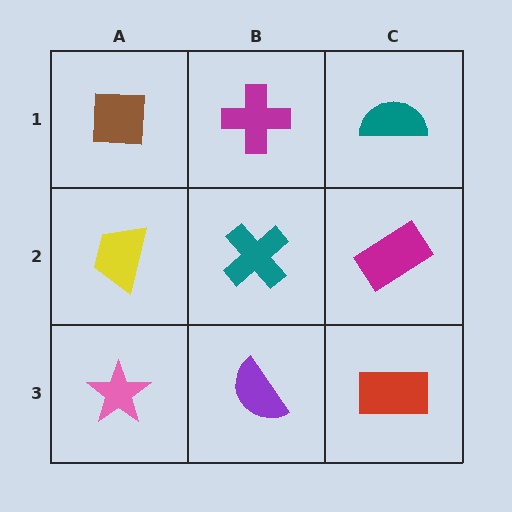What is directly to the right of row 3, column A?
A purple semicircle.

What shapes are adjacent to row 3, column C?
A magenta rectangle (row 2, column C), a purple semicircle (row 3, column B).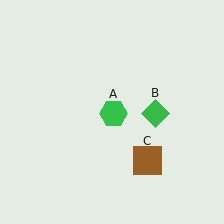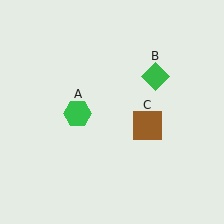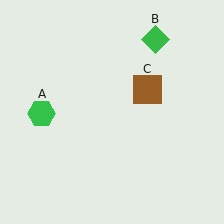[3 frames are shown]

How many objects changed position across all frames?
3 objects changed position: green hexagon (object A), green diamond (object B), brown square (object C).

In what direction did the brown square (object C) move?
The brown square (object C) moved up.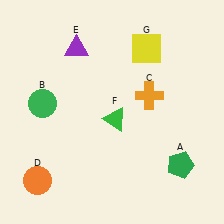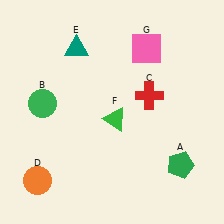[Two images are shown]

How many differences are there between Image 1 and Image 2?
There are 3 differences between the two images.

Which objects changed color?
C changed from orange to red. E changed from purple to teal. G changed from yellow to pink.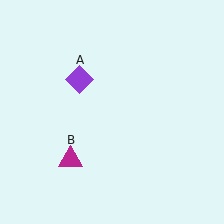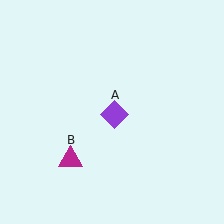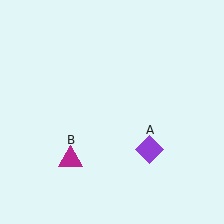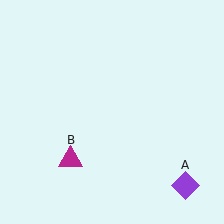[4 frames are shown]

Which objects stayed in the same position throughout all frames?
Magenta triangle (object B) remained stationary.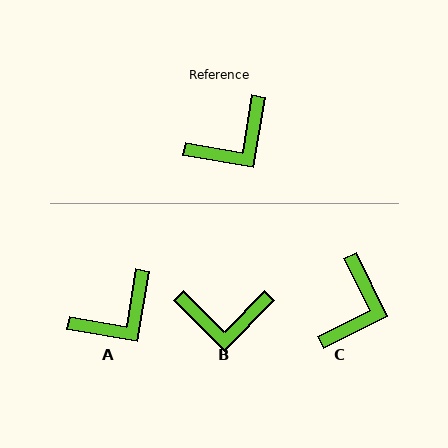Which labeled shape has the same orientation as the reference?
A.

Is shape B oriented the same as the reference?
No, it is off by about 35 degrees.